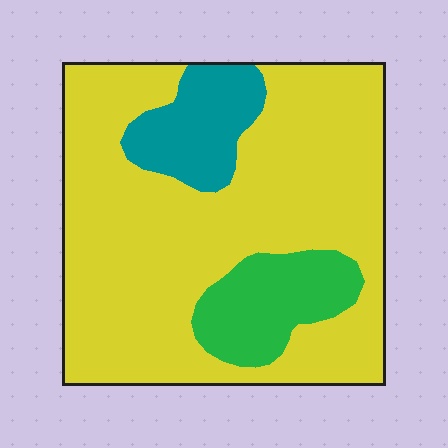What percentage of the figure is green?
Green covers about 15% of the figure.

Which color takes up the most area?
Yellow, at roughly 75%.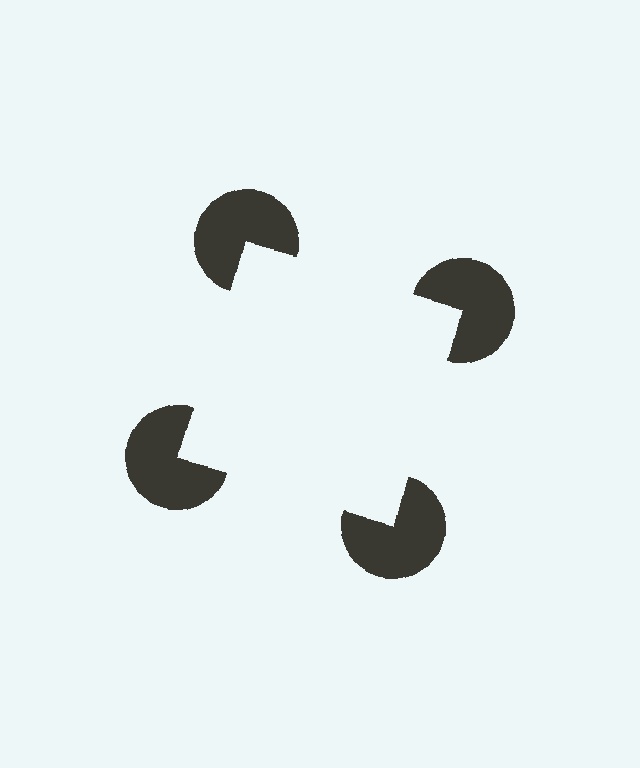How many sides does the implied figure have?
4 sides.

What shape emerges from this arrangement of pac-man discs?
An illusory square — its edges are inferred from the aligned wedge cuts in the pac-man discs, not physically drawn.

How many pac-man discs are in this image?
There are 4 — one at each vertex of the illusory square.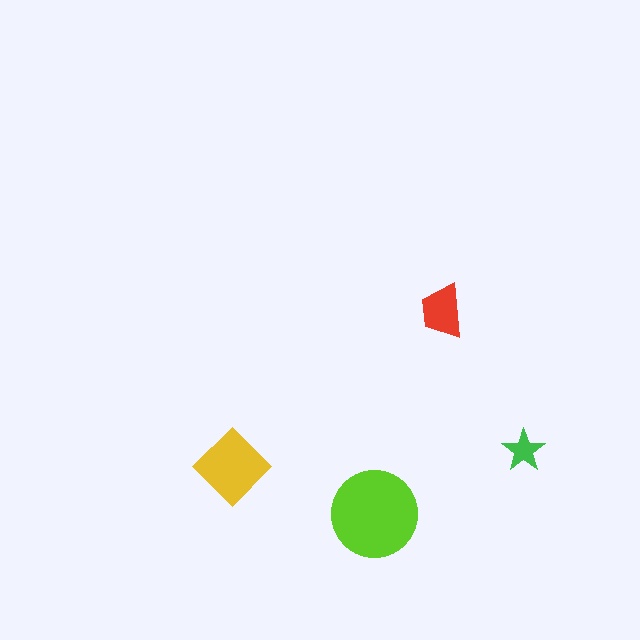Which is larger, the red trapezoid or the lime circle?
The lime circle.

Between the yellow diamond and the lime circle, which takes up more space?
The lime circle.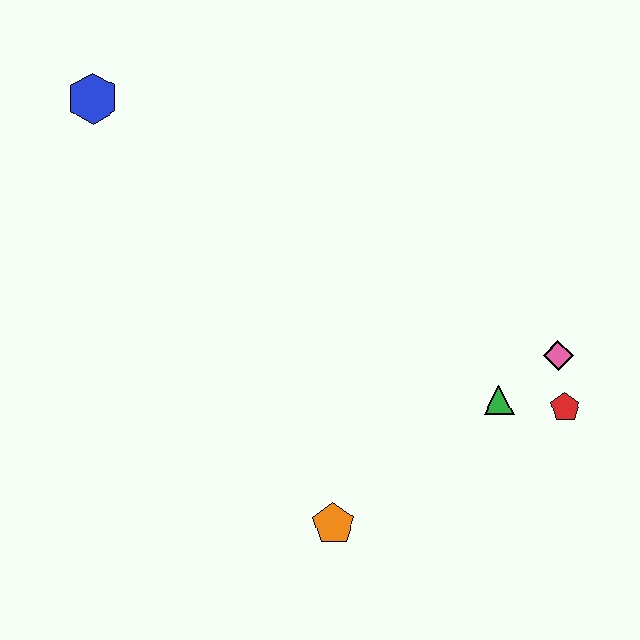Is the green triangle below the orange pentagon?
No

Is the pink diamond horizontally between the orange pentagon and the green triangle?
No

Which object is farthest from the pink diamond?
The blue hexagon is farthest from the pink diamond.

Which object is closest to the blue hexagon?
The orange pentagon is closest to the blue hexagon.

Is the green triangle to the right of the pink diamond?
No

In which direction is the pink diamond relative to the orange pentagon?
The pink diamond is to the right of the orange pentagon.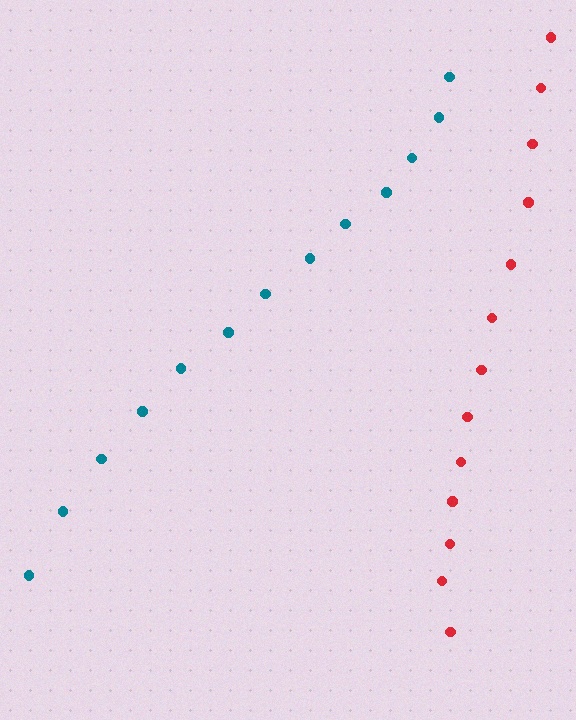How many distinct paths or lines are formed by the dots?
There are 2 distinct paths.